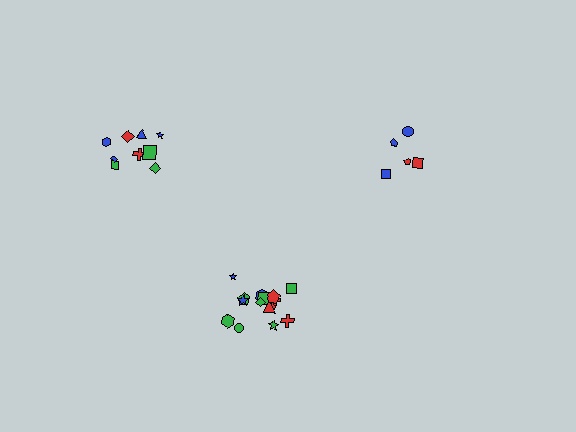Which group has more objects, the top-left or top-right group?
The top-left group.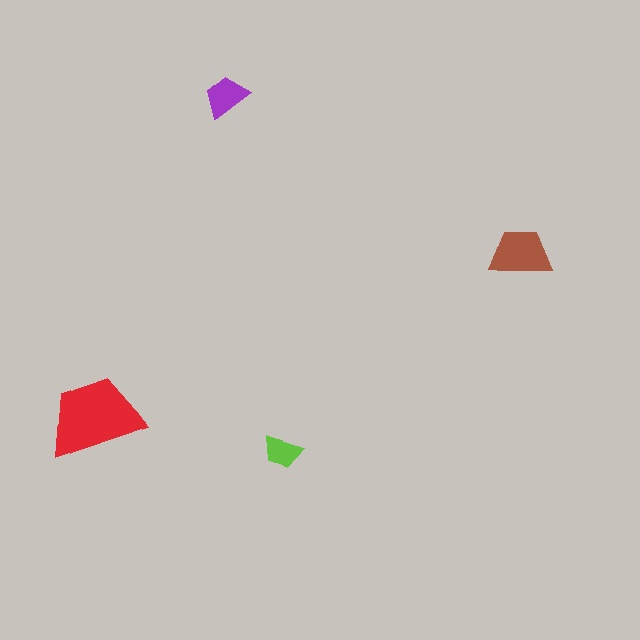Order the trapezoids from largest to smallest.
the red one, the brown one, the purple one, the lime one.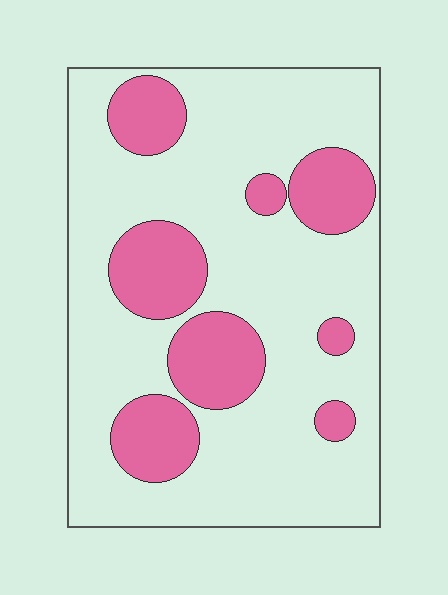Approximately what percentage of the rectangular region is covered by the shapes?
Approximately 25%.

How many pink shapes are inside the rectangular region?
8.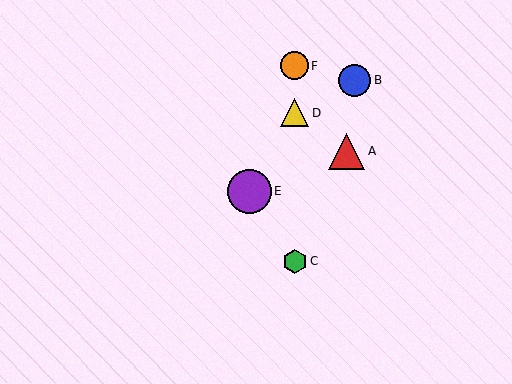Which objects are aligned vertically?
Objects C, D, F are aligned vertically.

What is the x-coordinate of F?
Object F is at x≈295.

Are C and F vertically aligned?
Yes, both are at x≈294.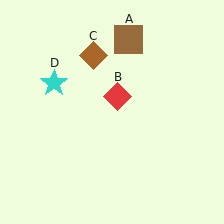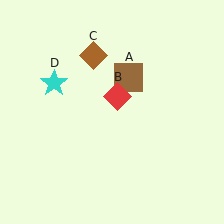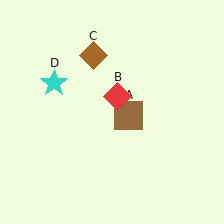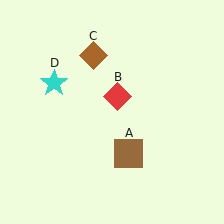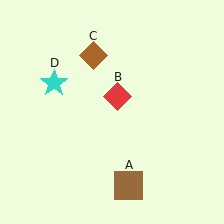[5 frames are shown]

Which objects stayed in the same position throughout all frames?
Red diamond (object B) and brown diamond (object C) and cyan star (object D) remained stationary.